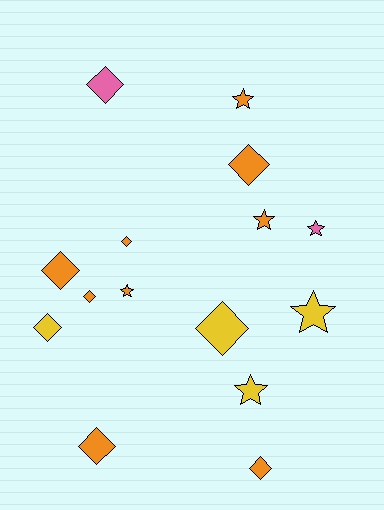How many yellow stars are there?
There are 2 yellow stars.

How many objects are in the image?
There are 15 objects.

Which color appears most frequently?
Orange, with 9 objects.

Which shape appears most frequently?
Diamond, with 9 objects.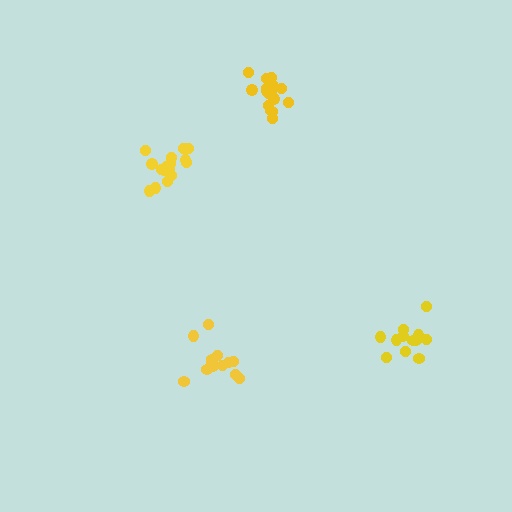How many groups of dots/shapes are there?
There are 4 groups.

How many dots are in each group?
Group 1: 13 dots, Group 2: 15 dots, Group 3: 17 dots, Group 4: 16 dots (61 total).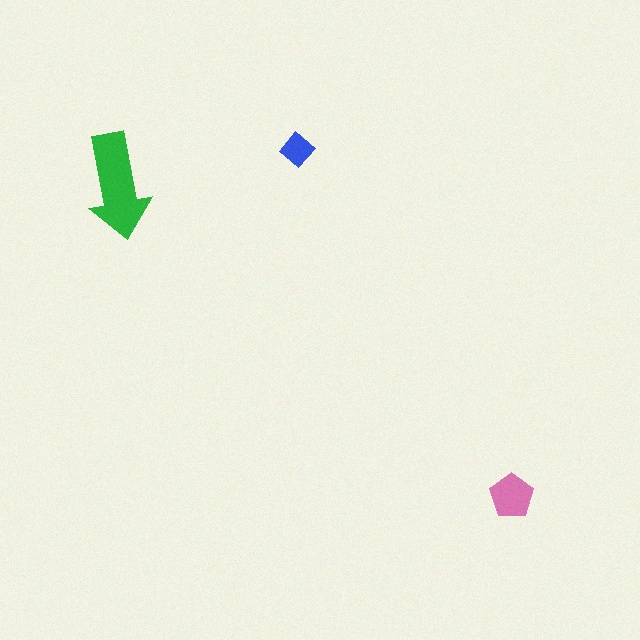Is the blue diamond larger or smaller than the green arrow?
Smaller.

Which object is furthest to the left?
The green arrow is leftmost.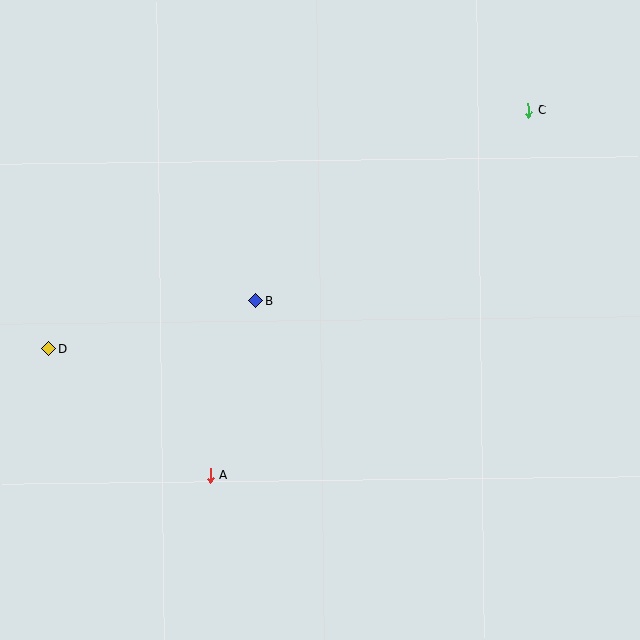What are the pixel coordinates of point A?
Point A is at (210, 476).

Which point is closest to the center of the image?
Point B at (256, 301) is closest to the center.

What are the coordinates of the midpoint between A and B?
The midpoint between A and B is at (233, 388).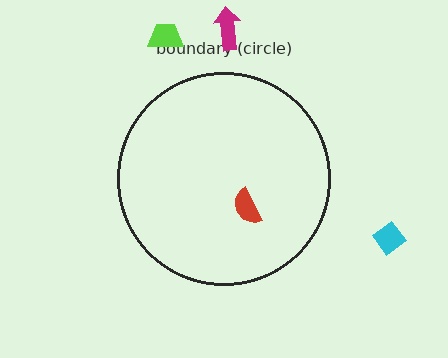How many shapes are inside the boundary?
1 inside, 3 outside.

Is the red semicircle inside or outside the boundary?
Inside.